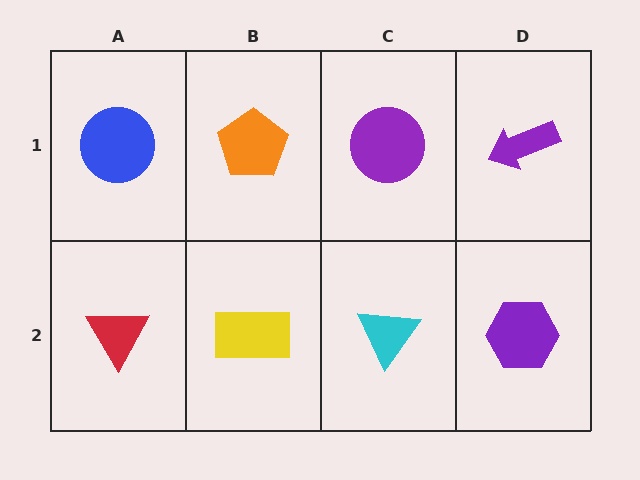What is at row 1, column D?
A purple arrow.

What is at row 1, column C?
A purple circle.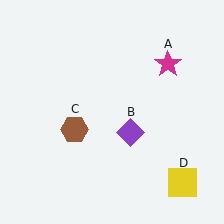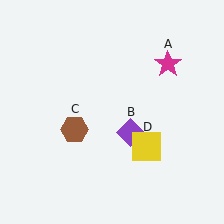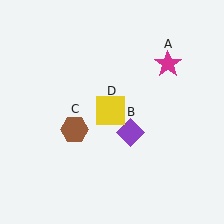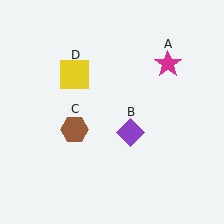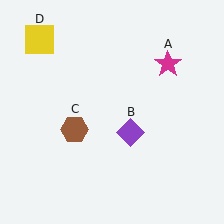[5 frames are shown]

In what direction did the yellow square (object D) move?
The yellow square (object D) moved up and to the left.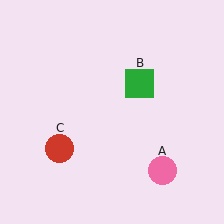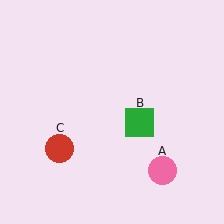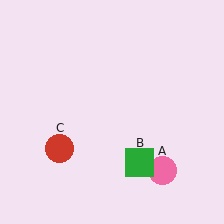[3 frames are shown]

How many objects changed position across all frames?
1 object changed position: green square (object B).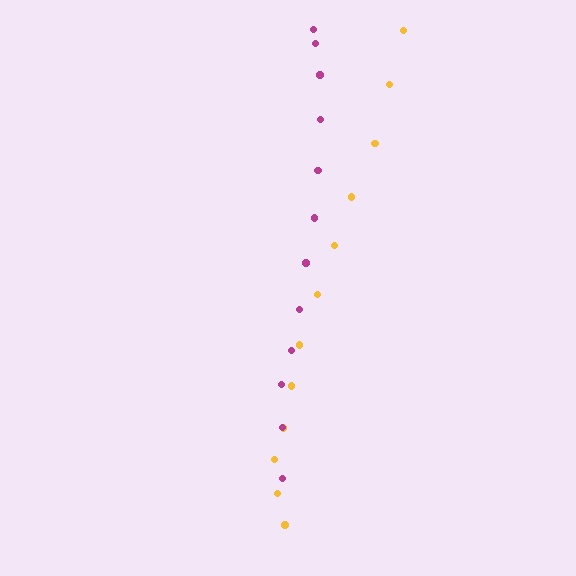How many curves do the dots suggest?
There are 2 distinct paths.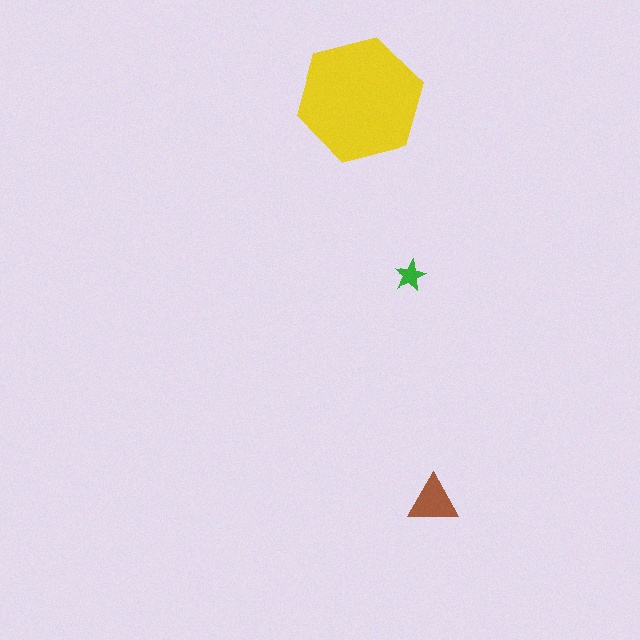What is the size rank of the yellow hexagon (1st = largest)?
1st.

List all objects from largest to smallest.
The yellow hexagon, the brown triangle, the green star.